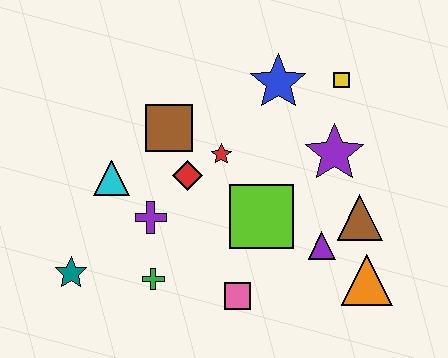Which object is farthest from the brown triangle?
The teal star is farthest from the brown triangle.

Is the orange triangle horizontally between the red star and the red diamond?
No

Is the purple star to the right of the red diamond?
Yes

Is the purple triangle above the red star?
No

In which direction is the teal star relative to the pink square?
The teal star is to the left of the pink square.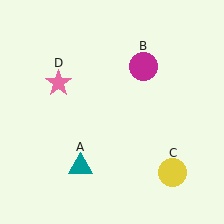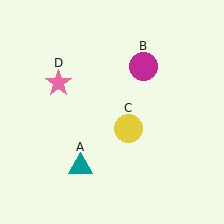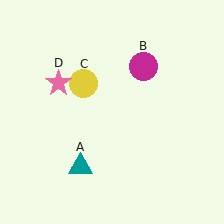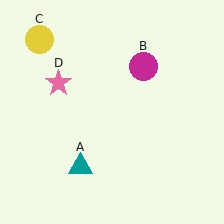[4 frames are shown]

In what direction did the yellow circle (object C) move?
The yellow circle (object C) moved up and to the left.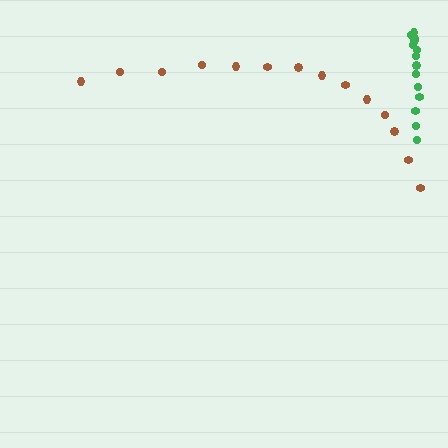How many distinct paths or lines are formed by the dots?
There are 2 distinct paths.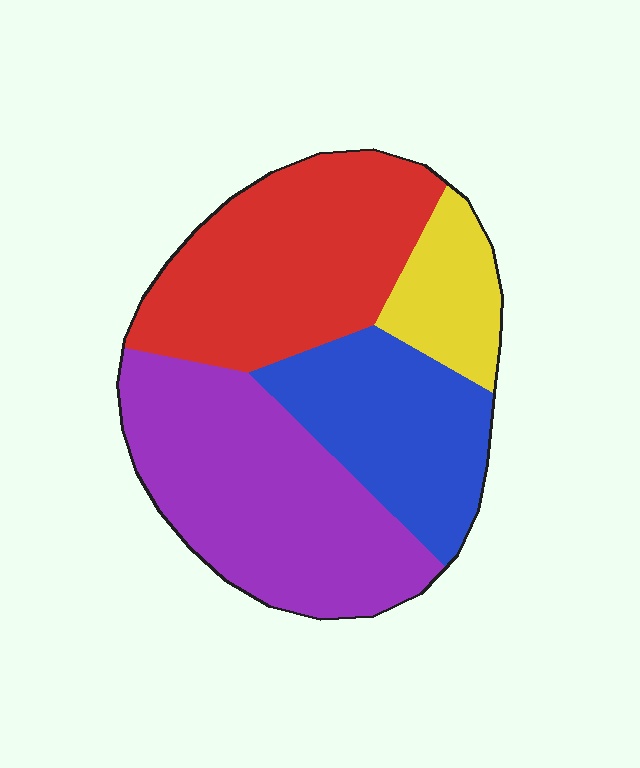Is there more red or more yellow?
Red.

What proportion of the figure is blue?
Blue takes up about one fifth (1/5) of the figure.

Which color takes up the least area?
Yellow, at roughly 10%.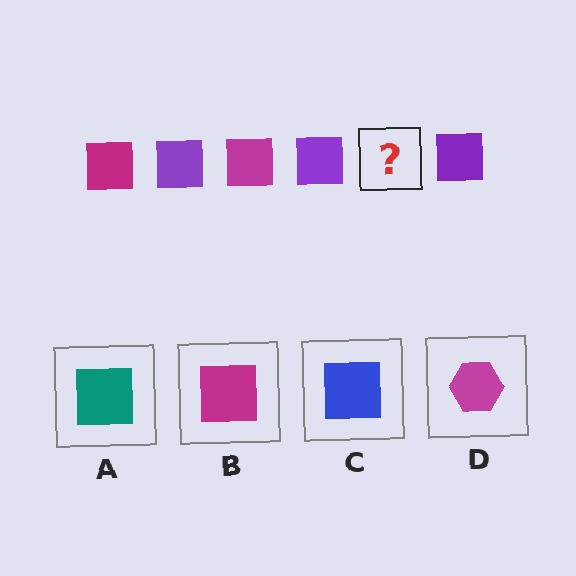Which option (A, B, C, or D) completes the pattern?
B.